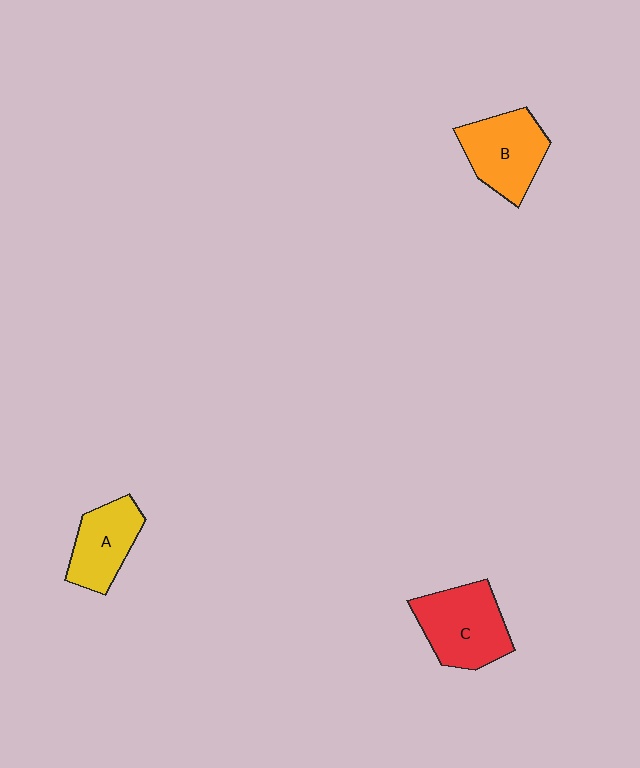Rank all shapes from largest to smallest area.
From largest to smallest: C (red), B (orange), A (yellow).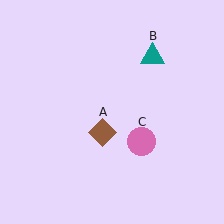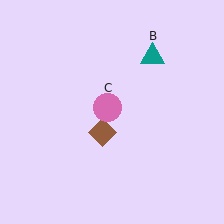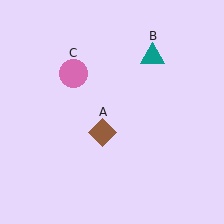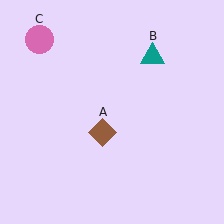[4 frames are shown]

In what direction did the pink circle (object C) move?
The pink circle (object C) moved up and to the left.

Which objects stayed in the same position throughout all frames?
Brown diamond (object A) and teal triangle (object B) remained stationary.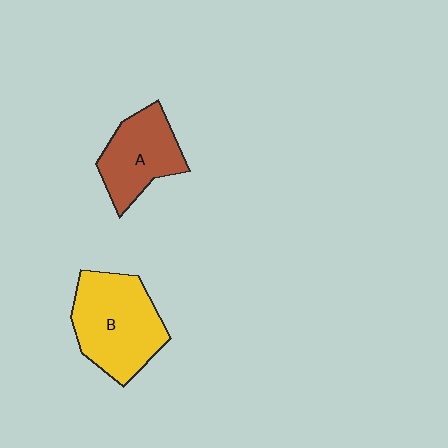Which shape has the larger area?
Shape B (yellow).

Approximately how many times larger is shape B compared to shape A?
Approximately 1.4 times.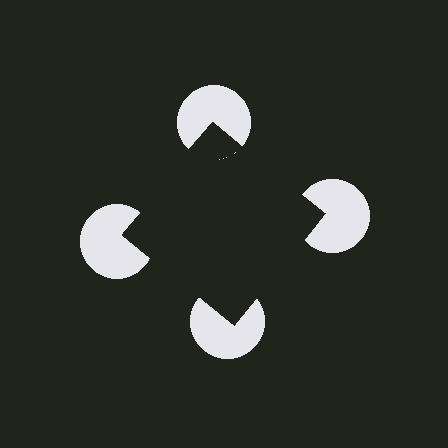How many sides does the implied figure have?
4 sides.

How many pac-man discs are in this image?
There are 4 — one at each vertex of the illusory square.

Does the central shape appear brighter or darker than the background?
It typically appears slightly darker than the background, even though no actual brightness change is drawn.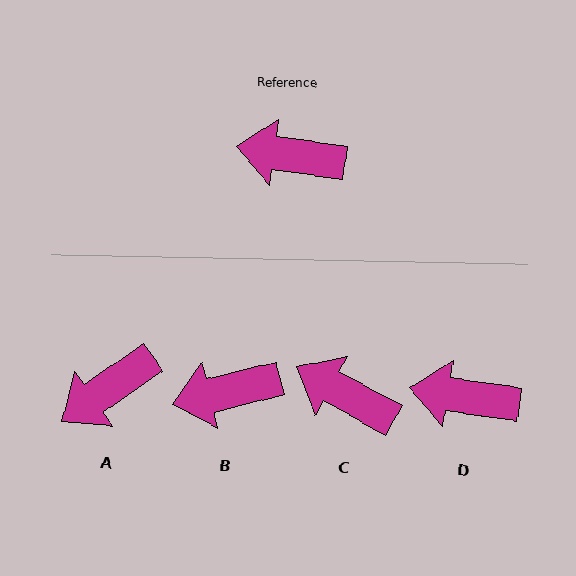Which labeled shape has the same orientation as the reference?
D.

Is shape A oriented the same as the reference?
No, it is off by about 43 degrees.